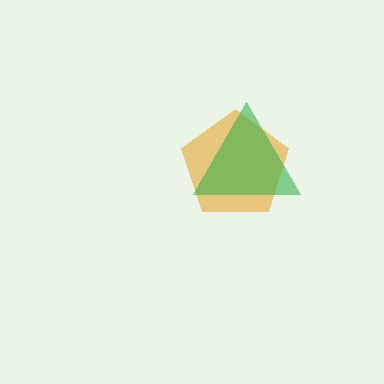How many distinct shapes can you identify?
There are 2 distinct shapes: an orange pentagon, a green triangle.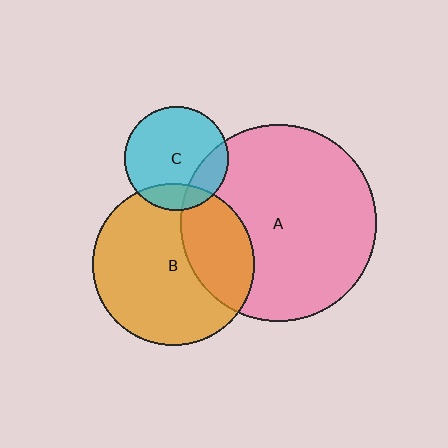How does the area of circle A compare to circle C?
Approximately 3.6 times.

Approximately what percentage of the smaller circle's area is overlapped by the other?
Approximately 20%.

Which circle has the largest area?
Circle A (pink).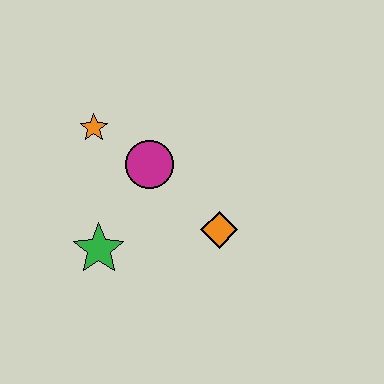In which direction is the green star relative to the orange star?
The green star is below the orange star.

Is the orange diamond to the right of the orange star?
Yes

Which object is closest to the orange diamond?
The magenta circle is closest to the orange diamond.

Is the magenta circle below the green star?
No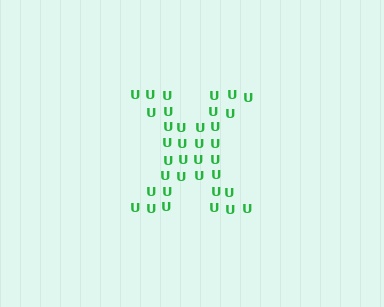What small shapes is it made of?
It is made of small letter U's.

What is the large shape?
The large shape is the letter X.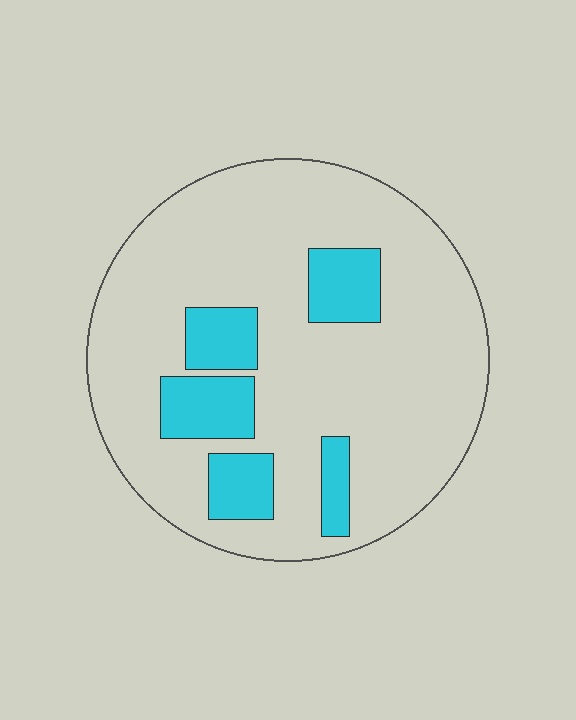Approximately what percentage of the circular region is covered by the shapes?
Approximately 20%.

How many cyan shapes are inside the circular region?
5.